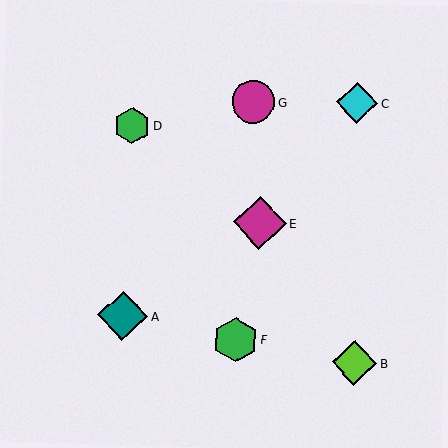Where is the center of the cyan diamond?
The center of the cyan diamond is at (357, 103).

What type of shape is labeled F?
Shape F is a green hexagon.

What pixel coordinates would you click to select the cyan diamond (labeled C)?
Click at (357, 103) to select the cyan diamond C.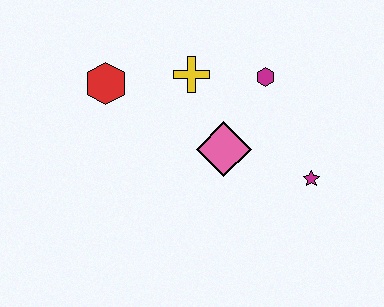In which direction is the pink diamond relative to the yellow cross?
The pink diamond is below the yellow cross.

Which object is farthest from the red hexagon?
The magenta star is farthest from the red hexagon.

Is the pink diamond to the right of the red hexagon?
Yes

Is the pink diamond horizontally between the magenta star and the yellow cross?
Yes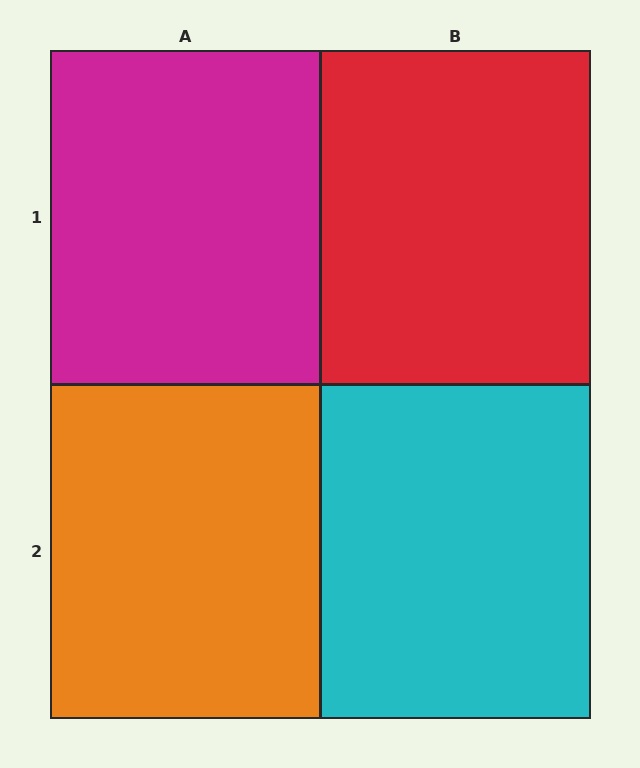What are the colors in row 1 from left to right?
Magenta, red.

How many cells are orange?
1 cell is orange.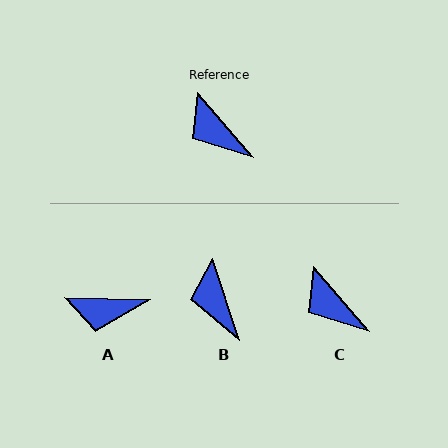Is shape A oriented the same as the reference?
No, it is off by about 48 degrees.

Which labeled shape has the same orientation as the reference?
C.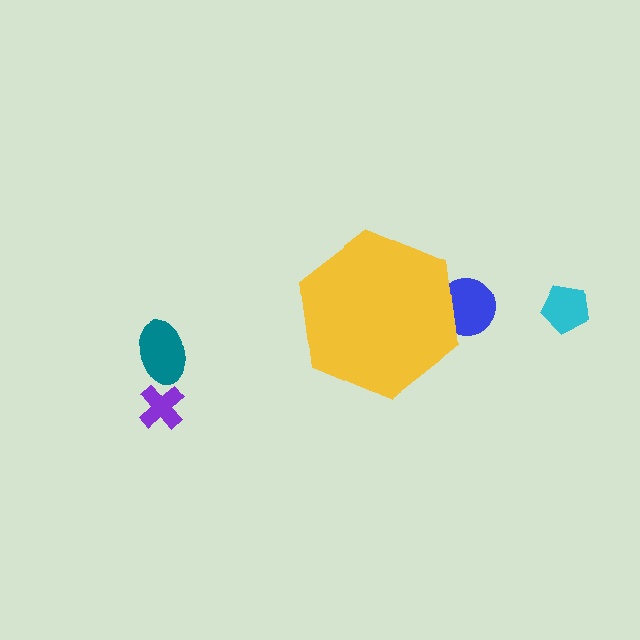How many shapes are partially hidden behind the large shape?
1 shape is partially hidden.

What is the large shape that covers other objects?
A yellow hexagon.